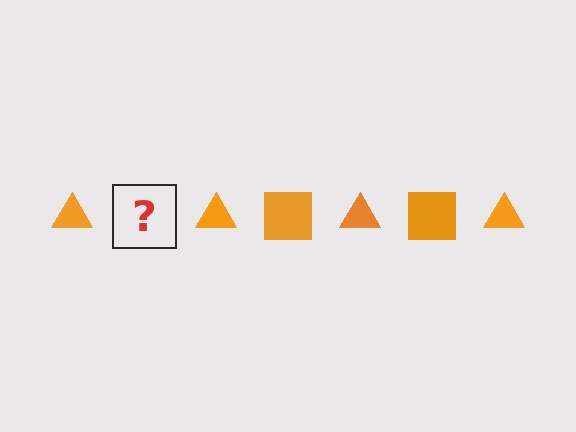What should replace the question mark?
The question mark should be replaced with an orange square.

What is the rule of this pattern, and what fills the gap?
The rule is that the pattern cycles through triangle, square shapes in orange. The gap should be filled with an orange square.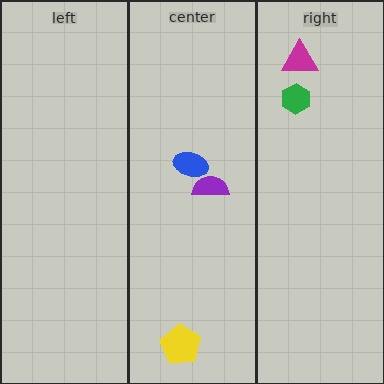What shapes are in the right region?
The magenta triangle, the green hexagon.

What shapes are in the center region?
The yellow pentagon, the blue ellipse, the purple semicircle.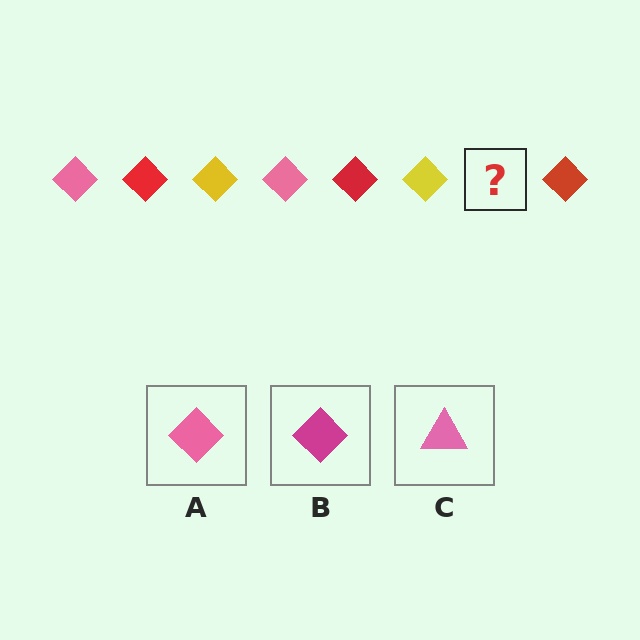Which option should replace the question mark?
Option A.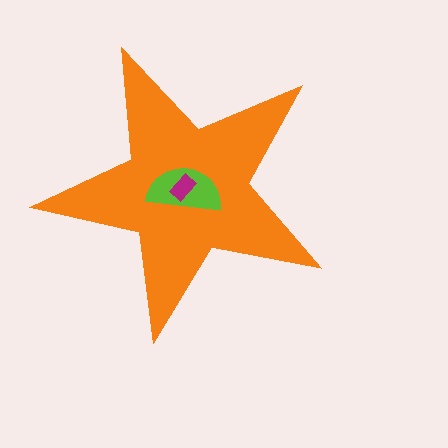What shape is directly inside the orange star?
The lime semicircle.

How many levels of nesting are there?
3.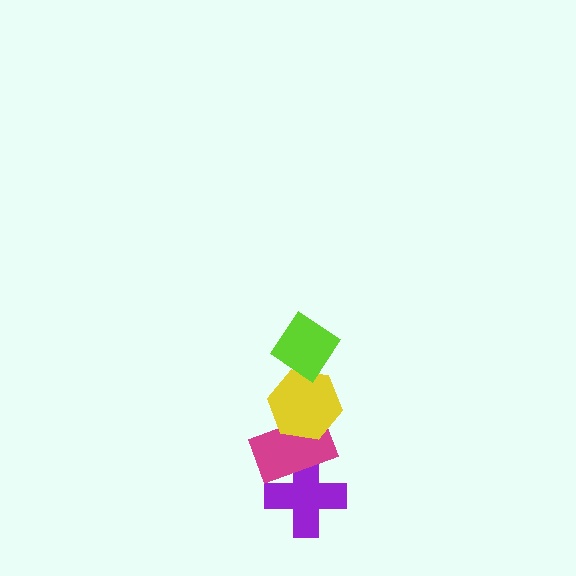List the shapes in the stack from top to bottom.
From top to bottom: the lime diamond, the yellow hexagon, the magenta rectangle, the purple cross.